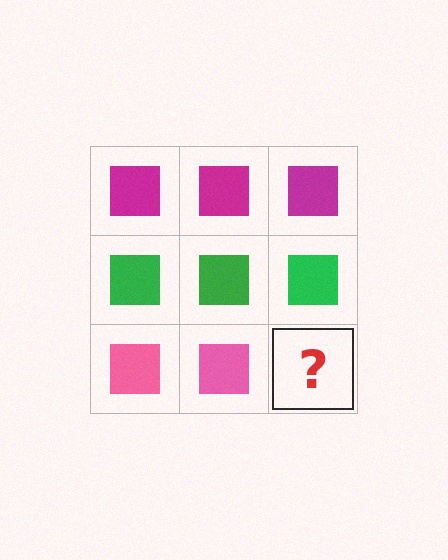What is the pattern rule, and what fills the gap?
The rule is that each row has a consistent color. The gap should be filled with a pink square.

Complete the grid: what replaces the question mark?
The question mark should be replaced with a pink square.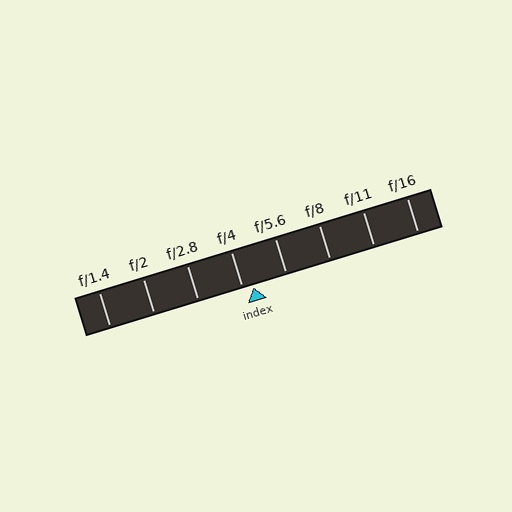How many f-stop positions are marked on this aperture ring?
There are 8 f-stop positions marked.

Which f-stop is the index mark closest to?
The index mark is closest to f/4.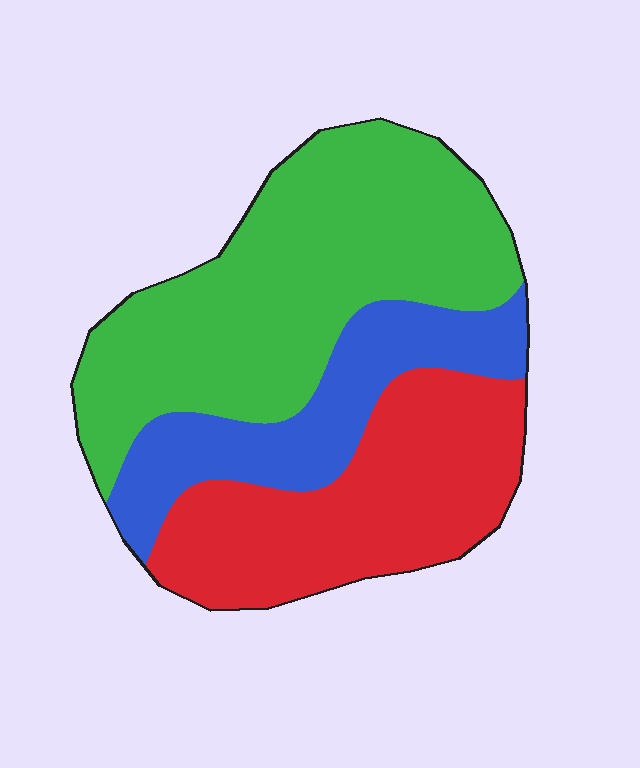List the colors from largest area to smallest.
From largest to smallest: green, red, blue.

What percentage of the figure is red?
Red takes up about one third (1/3) of the figure.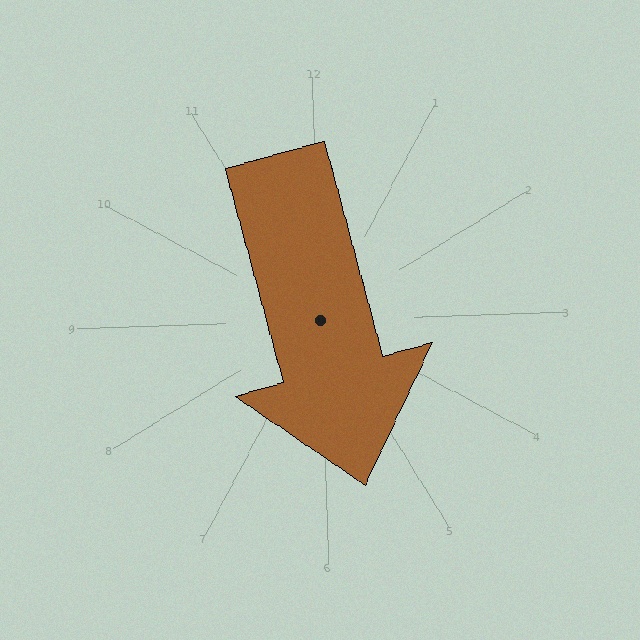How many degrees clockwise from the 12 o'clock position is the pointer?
Approximately 167 degrees.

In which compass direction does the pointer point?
South.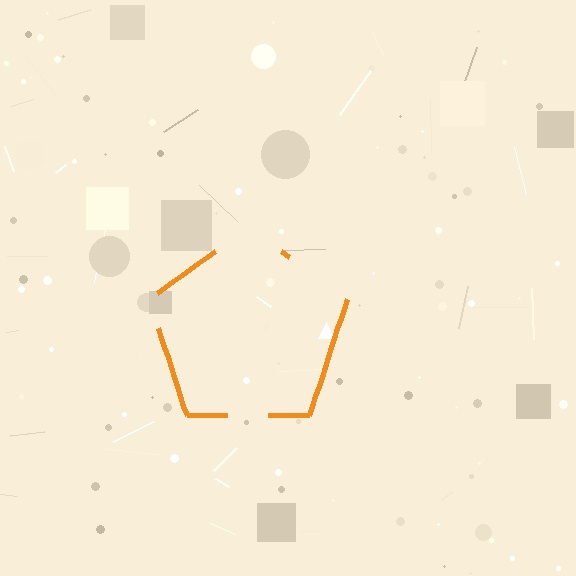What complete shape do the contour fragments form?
The contour fragments form a pentagon.